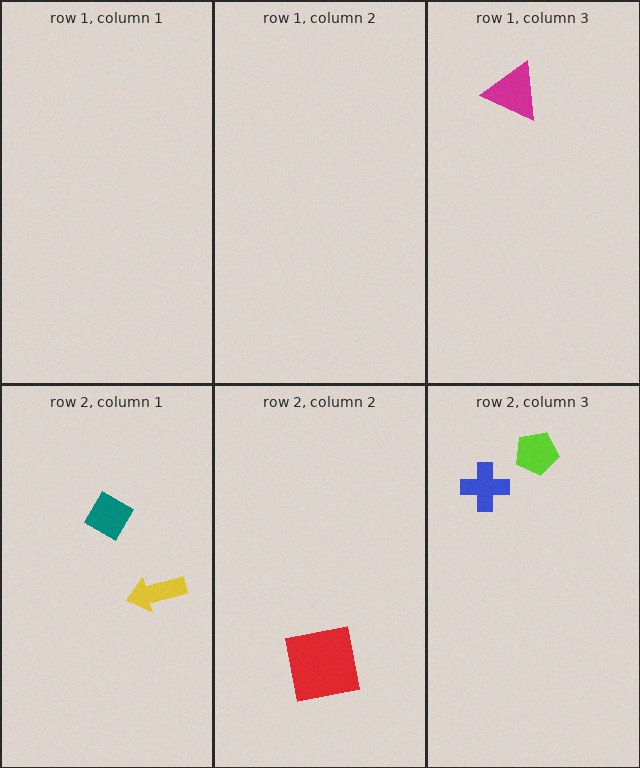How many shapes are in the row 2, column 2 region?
1.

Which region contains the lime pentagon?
The row 2, column 3 region.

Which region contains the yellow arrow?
The row 2, column 1 region.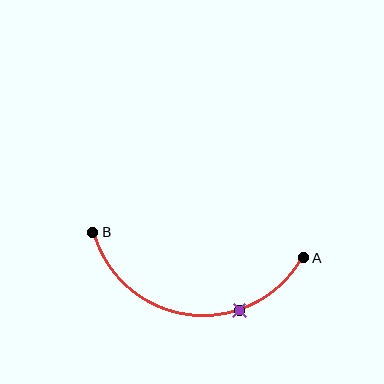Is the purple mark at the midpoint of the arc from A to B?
No. The purple mark lies on the arc but is closer to endpoint A. The arc midpoint would be at the point on the curve equidistant along the arc from both A and B.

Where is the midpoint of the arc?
The arc midpoint is the point on the curve farthest from the straight line joining A and B. It sits below that line.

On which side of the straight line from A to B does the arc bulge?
The arc bulges below the straight line connecting A and B.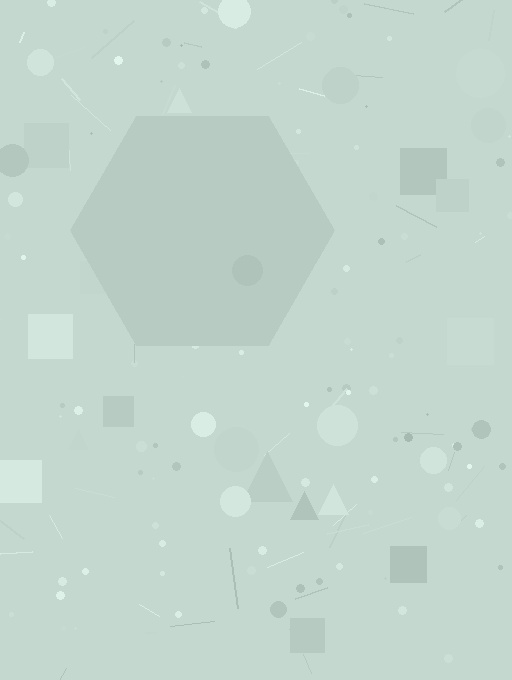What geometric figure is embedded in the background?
A hexagon is embedded in the background.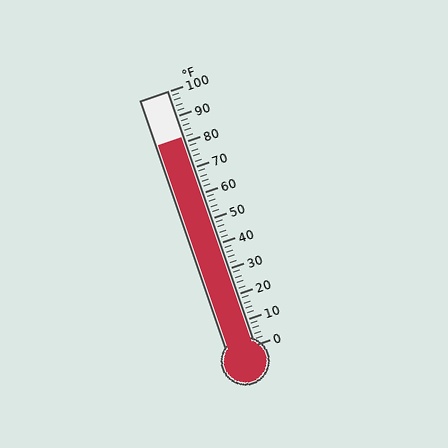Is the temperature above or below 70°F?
The temperature is above 70°F.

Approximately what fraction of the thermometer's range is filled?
The thermometer is filled to approximately 80% of its range.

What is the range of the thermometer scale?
The thermometer scale ranges from 0°F to 100°F.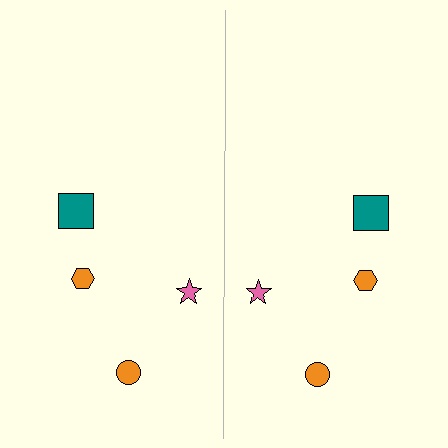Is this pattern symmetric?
Yes, this pattern has bilateral (reflection) symmetry.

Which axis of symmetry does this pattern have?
The pattern has a vertical axis of symmetry running through the center of the image.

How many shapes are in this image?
There are 8 shapes in this image.